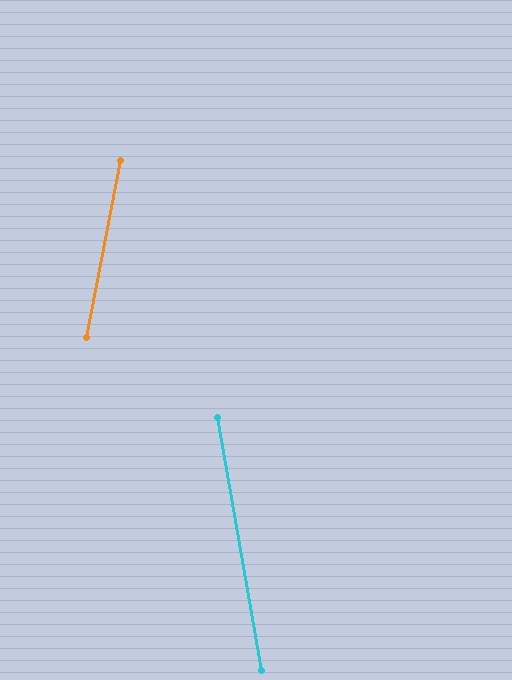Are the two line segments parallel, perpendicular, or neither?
Neither parallel nor perpendicular — they differ by about 21°.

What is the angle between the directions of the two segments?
Approximately 21 degrees.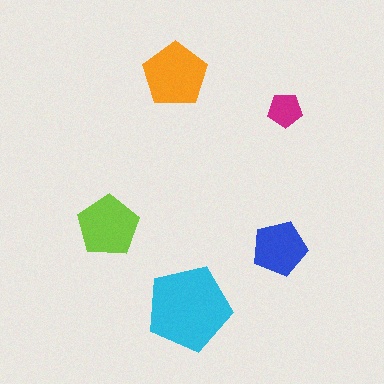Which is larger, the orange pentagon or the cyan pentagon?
The cyan one.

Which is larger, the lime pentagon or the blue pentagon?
The lime one.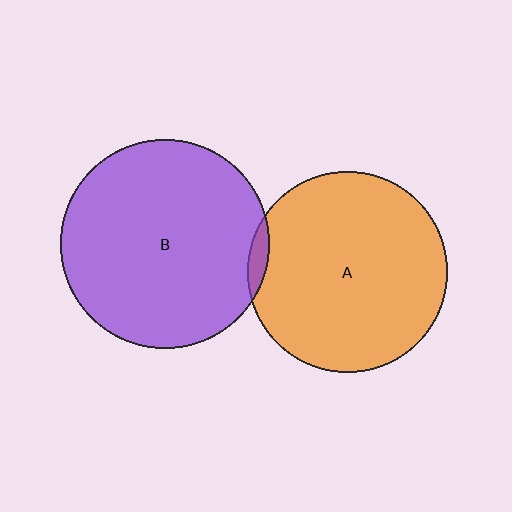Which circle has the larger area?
Circle B (purple).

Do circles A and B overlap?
Yes.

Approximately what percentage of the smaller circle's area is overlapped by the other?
Approximately 5%.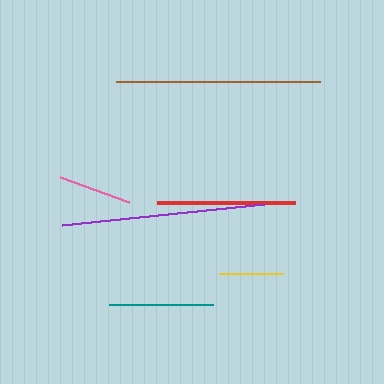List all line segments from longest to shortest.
From longest to shortest: brown, purple, red, teal, pink, yellow.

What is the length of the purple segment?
The purple segment is approximately 202 pixels long.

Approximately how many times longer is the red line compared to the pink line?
The red line is approximately 1.9 times the length of the pink line.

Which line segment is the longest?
The brown line is the longest at approximately 204 pixels.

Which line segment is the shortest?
The yellow line is the shortest at approximately 64 pixels.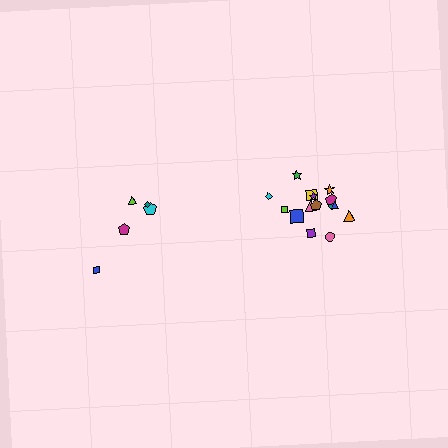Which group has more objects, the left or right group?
The right group.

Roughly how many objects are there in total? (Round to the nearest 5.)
Roughly 20 objects in total.